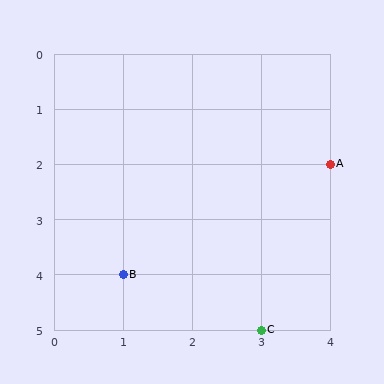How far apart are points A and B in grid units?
Points A and B are 3 columns and 2 rows apart (about 3.6 grid units diagonally).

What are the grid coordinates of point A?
Point A is at grid coordinates (4, 2).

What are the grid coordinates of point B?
Point B is at grid coordinates (1, 4).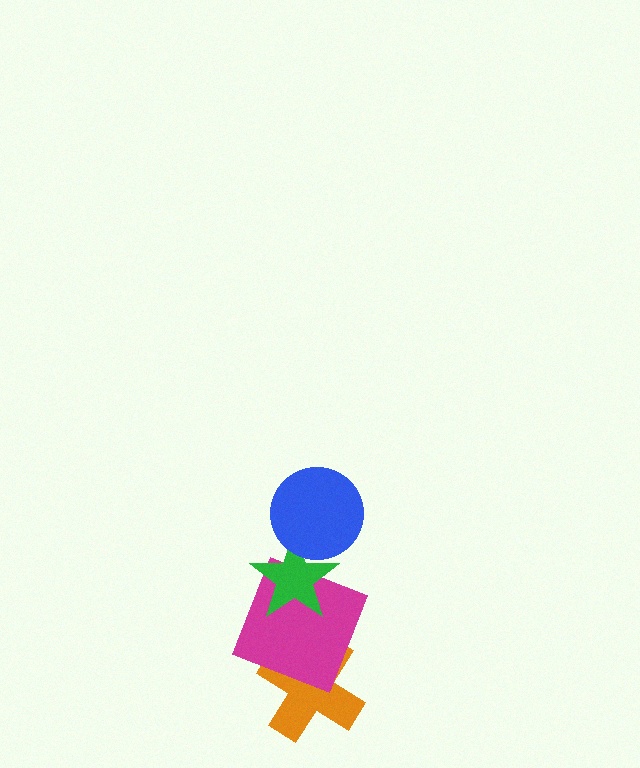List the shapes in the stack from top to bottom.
From top to bottom: the blue circle, the green star, the magenta square, the orange cross.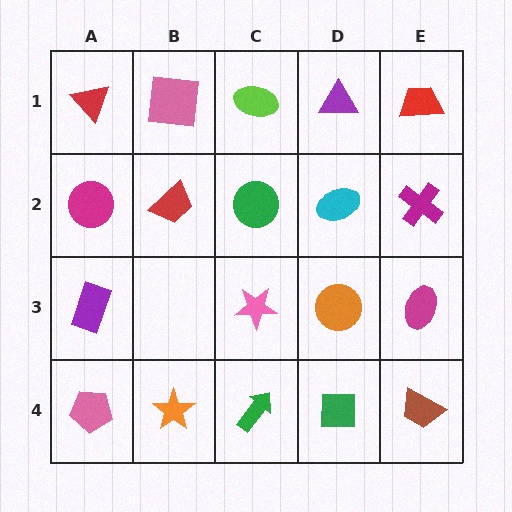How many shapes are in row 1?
5 shapes.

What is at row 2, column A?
A magenta circle.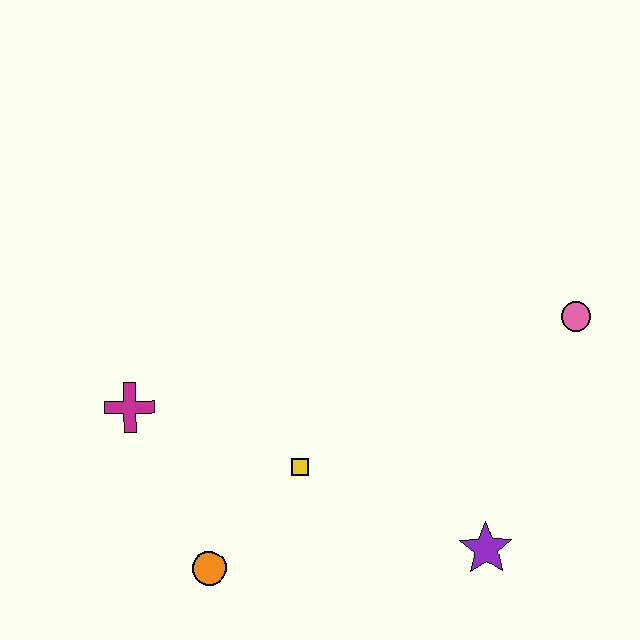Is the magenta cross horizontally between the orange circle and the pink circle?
No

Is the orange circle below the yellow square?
Yes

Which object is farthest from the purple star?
The magenta cross is farthest from the purple star.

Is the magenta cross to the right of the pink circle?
No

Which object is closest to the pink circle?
The purple star is closest to the pink circle.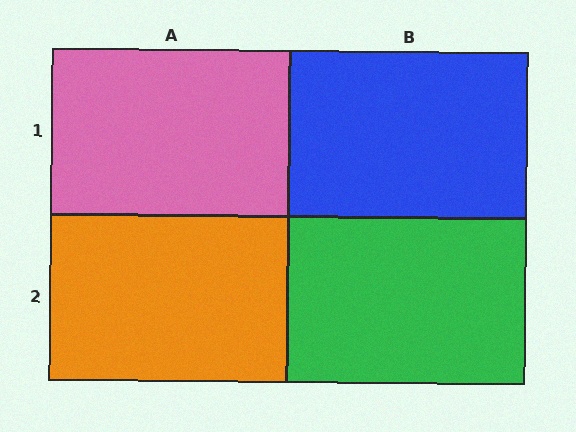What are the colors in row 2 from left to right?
Orange, green.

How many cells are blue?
1 cell is blue.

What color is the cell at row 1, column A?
Pink.